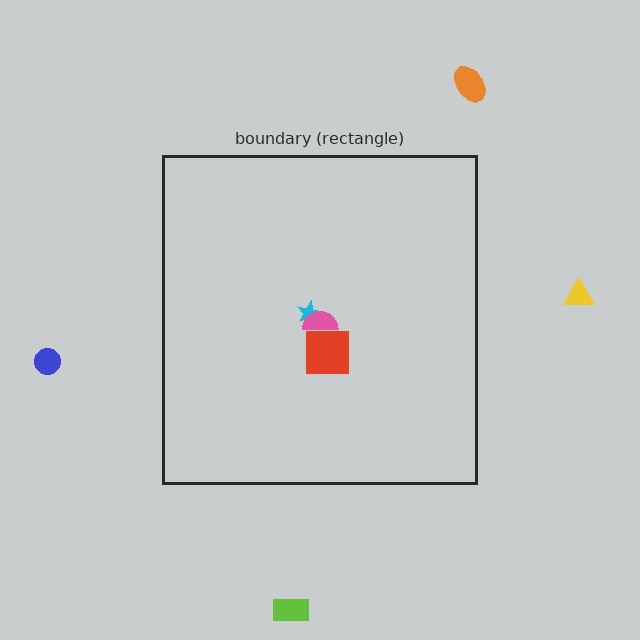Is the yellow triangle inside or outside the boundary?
Outside.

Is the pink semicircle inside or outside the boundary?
Inside.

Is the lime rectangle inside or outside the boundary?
Outside.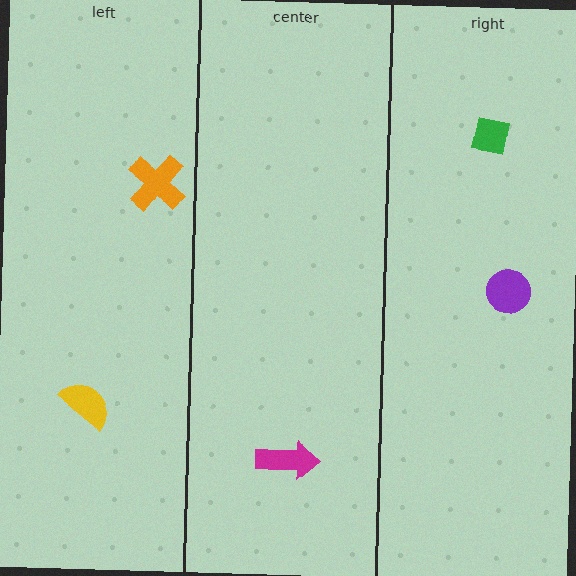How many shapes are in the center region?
1.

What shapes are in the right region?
The purple circle, the green square.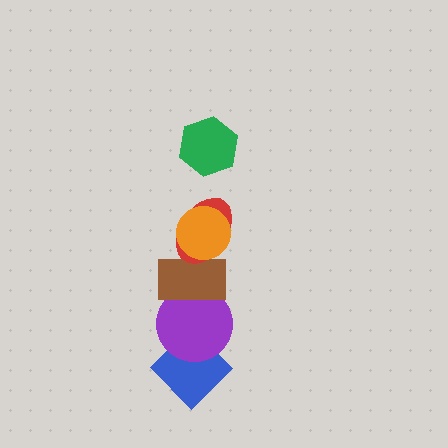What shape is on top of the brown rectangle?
The red ellipse is on top of the brown rectangle.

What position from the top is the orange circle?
The orange circle is 2nd from the top.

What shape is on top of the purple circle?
The brown rectangle is on top of the purple circle.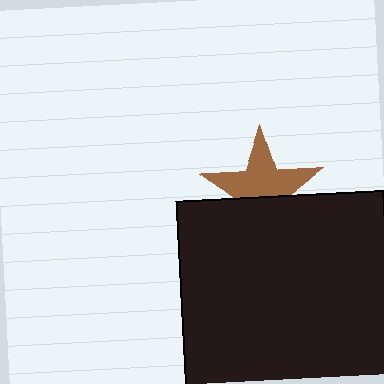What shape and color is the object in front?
The object in front is a black square.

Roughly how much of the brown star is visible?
About half of it is visible (roughly 60%).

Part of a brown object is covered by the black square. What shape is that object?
It is a star.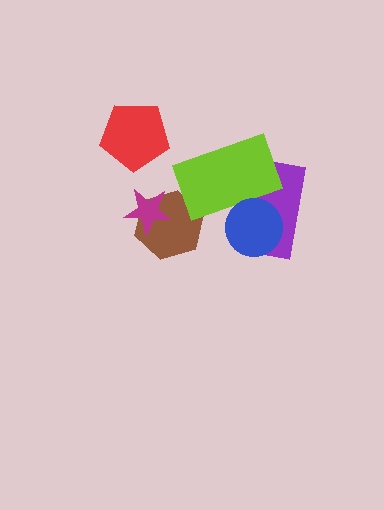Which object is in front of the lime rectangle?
The blue circle is in front of the lime rectangle.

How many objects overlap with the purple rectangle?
2 objects overlap with the purple rectangle.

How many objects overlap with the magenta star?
1 object overlaps with the magenta star.